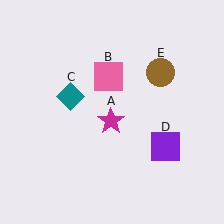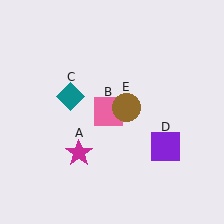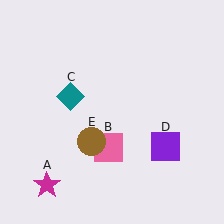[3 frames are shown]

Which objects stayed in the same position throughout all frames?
Teal diamond (object C) and purple square (object D) remained stationary.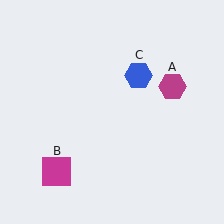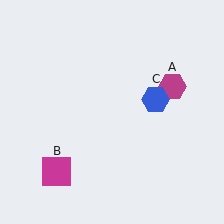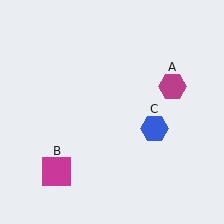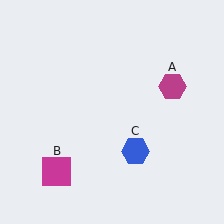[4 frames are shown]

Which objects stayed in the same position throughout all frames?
Magenta hexagon (object A) and magenta square (object B) remained stationary.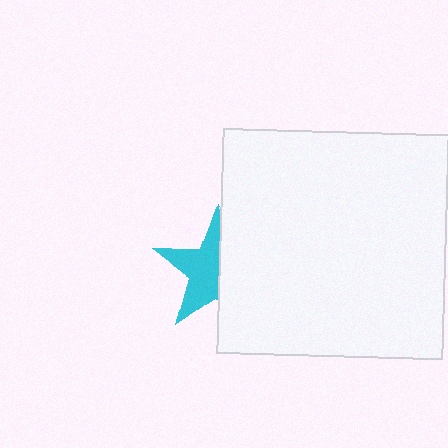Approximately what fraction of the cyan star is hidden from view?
Roughly 46% of the cyan star is hidden behind the white rectangle.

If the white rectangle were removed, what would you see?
You would see the complete cyan star.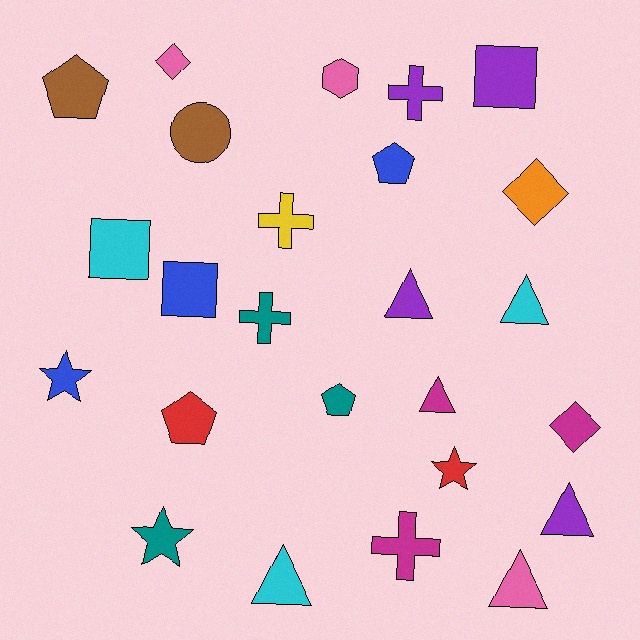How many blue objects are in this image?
There are 3 blue objects.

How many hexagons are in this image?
There is 1 hexagon.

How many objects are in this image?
There are 25 objects.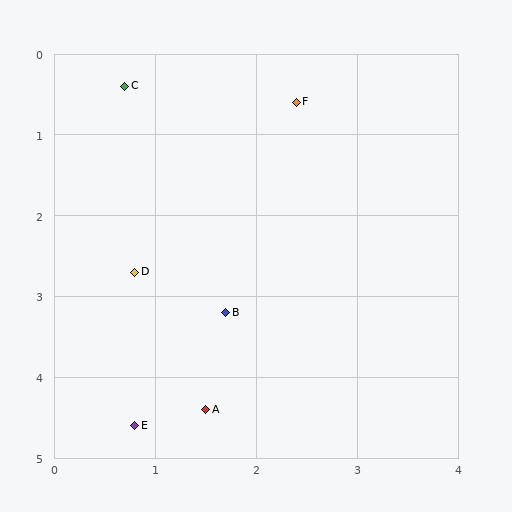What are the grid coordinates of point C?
Point C is at approximately (0.7, 0.4).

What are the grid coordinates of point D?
Point D is at approximately (0.8, 2.7).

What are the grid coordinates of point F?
Point F is at approximately (2.4, 0.6).